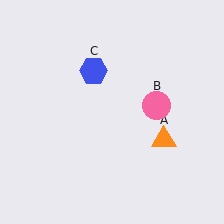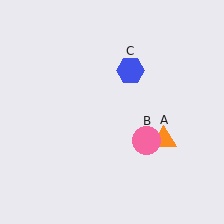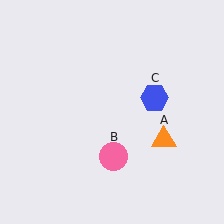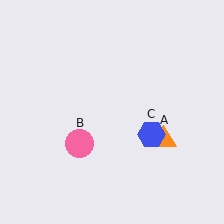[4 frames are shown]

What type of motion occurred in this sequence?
The pink circle (object B), blue hexagon (object C) rotated clockwise around the center of the scene.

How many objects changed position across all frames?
2 objects changed position: pink circle (object B), blue hexagon (object C).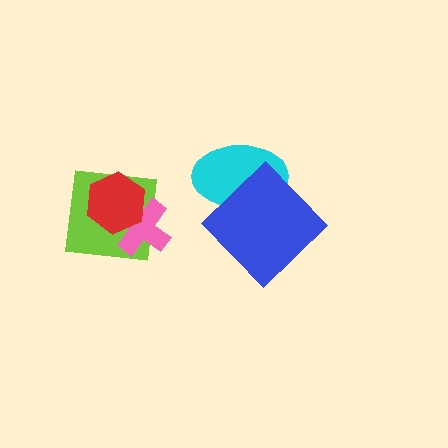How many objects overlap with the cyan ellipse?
1 object overlaps with the cyan ellipse.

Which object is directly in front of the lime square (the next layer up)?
The pink cross is directly in front of the lime square.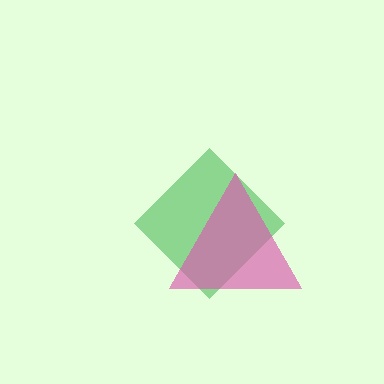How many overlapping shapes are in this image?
There are 2 overlapping shapes in the image.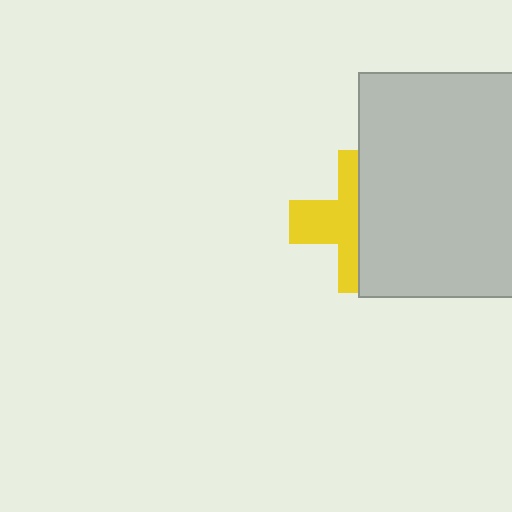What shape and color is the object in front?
The object in front is a light gray rectangle.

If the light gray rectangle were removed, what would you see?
You would see the complete yellow cross.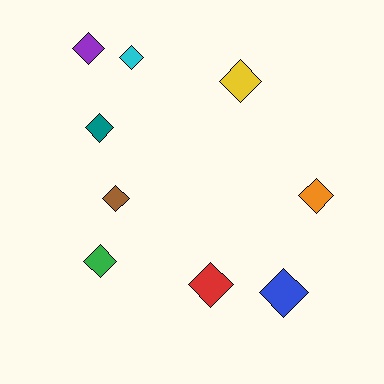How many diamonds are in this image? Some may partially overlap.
There are 9 diamonds.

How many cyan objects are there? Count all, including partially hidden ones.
There is 1 cyan object.